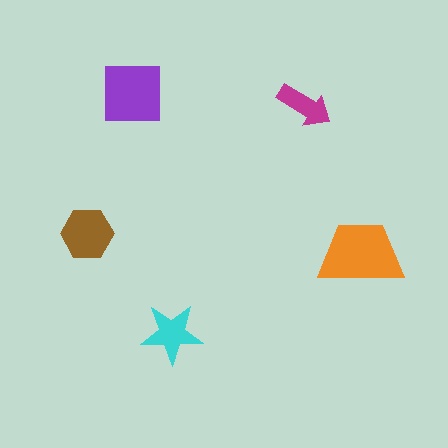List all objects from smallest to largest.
The magenta arrow, the cyan star, the brown hexagon, the purple square, the orange trapezoid.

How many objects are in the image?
There are 5 objects in the image.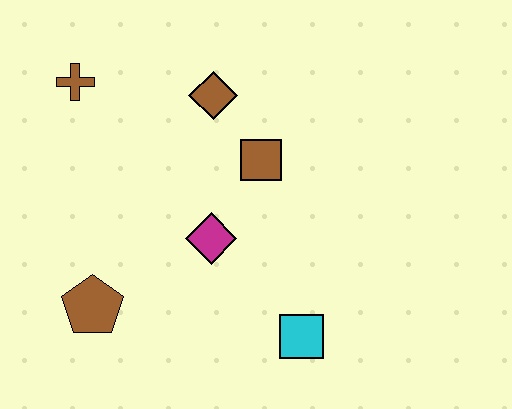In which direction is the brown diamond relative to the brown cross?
The brown diamond is to the right of the brown cross.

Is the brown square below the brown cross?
Yes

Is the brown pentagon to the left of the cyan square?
Yes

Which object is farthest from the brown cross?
The cyan square is farthest from the brown cross.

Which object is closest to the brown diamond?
The brown square is closest to the brown diamond.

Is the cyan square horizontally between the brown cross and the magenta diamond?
No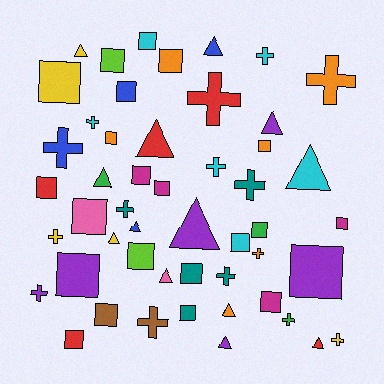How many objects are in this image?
There are 50 objects.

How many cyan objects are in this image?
There are 6 cyan objects.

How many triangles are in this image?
There are 13 triangles.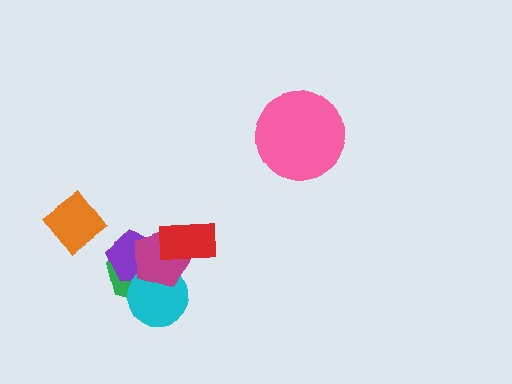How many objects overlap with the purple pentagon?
3 objects overlap with the purple pentagon.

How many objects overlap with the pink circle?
0 objects overlap with the pink circle.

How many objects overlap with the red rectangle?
1 object overlaps with the red rectangle.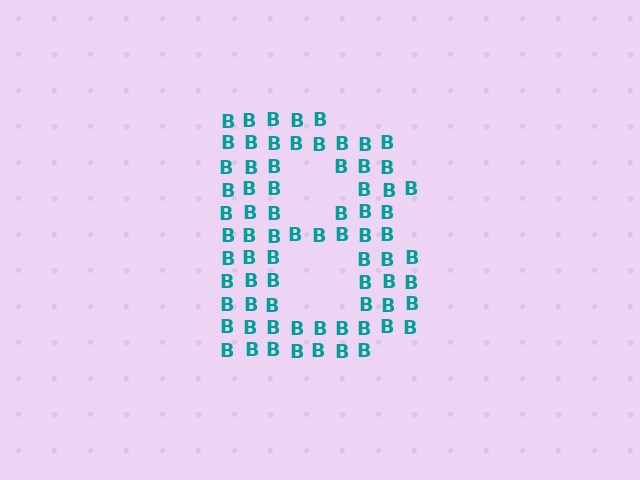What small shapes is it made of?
It is made of small letter B's.